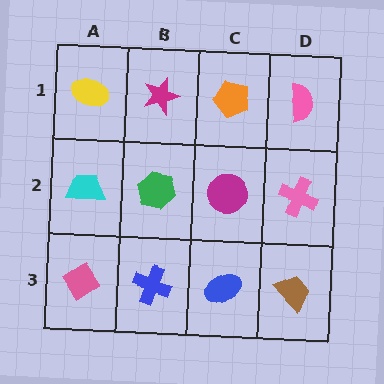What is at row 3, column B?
A blue cross.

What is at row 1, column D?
A pink semicircle.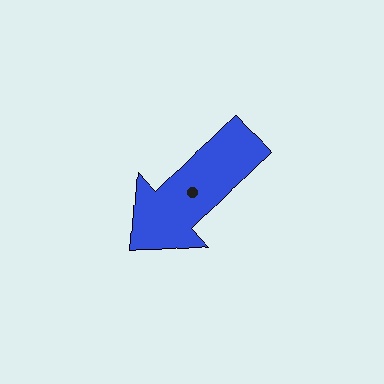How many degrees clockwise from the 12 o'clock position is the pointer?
Approximately 225 degrees.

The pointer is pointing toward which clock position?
Roughly 7 o'clock.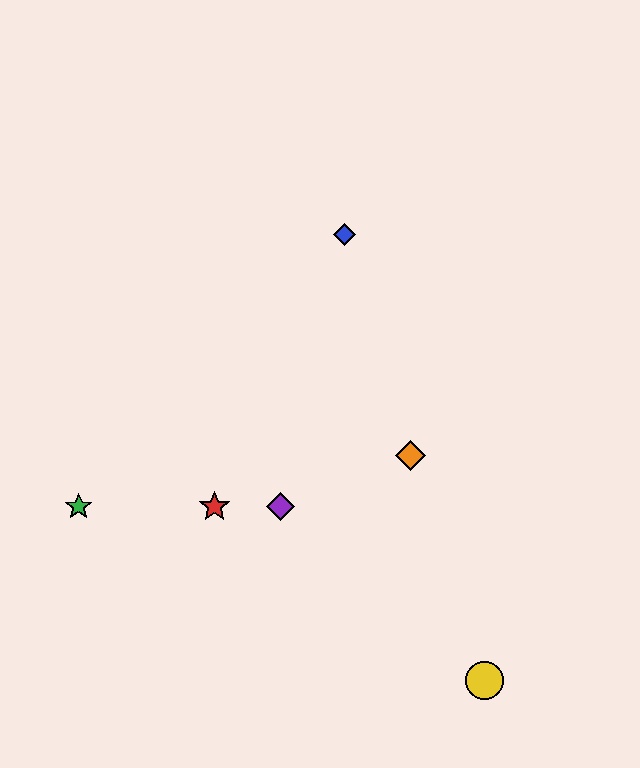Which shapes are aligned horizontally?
The red star, the green star, the purple diamond are aligned horizontally.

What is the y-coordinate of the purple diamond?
The purple diamond is at y≈507.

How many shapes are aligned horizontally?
3 shapes (the red star, the green star, the purple diamond) are aligned horizontally.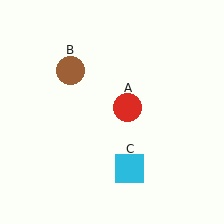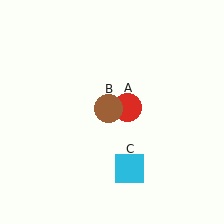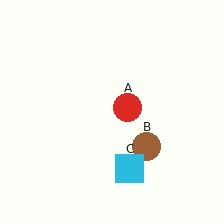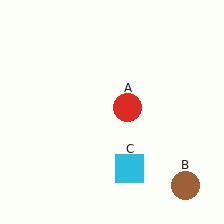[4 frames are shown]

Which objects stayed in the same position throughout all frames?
Red circle (object A) and cyan square (object C) remained stationary.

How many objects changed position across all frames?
1 object changed position: brown circle (object B).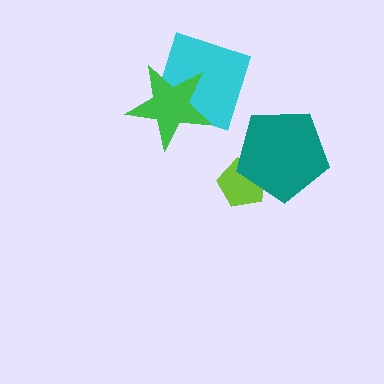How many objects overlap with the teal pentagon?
1 object overlaps with the teal pentagon.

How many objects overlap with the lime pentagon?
1 object overlaps with the lime pentagon.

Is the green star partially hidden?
No, no other shape covers it.